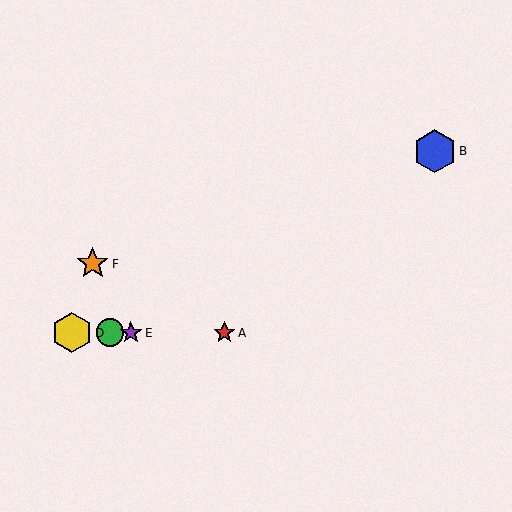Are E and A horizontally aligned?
Yes, both are at y≈333.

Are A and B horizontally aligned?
No, A is at y≈333 and B is at y≈151.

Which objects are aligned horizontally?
Objects A, C, D, E are aligned horizontally.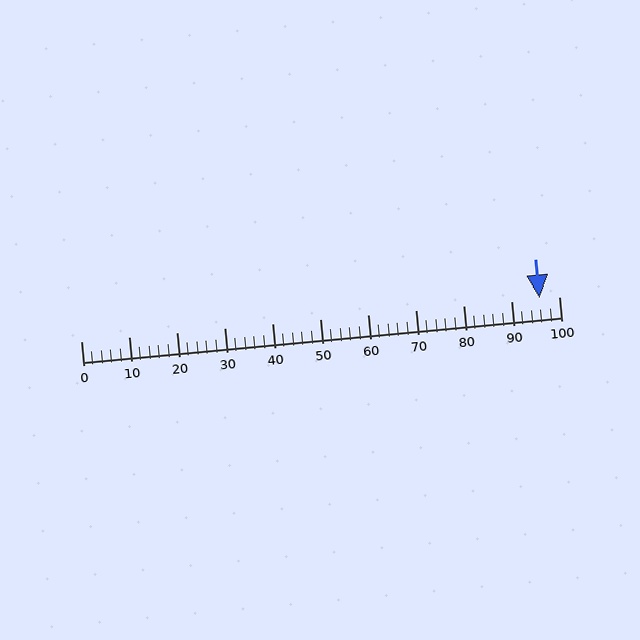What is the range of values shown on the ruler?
The ruler shows values from 0 to 100.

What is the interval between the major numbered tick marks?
The major tick marks are spaced 10 units apart.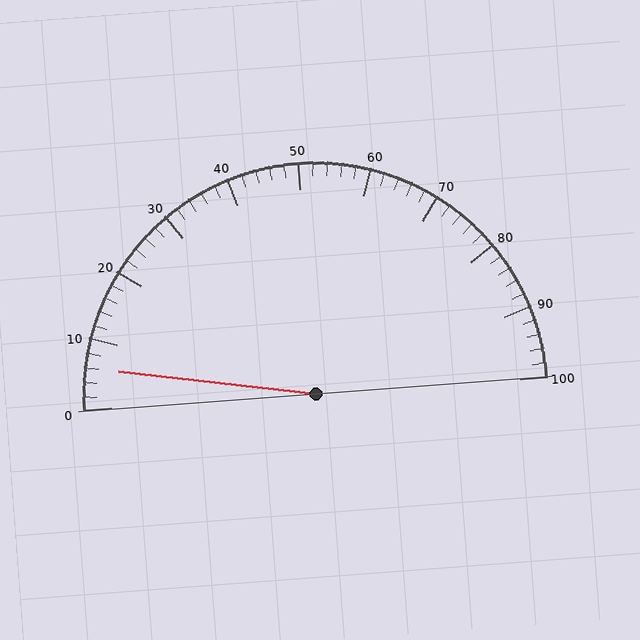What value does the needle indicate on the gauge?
The needle indicates approximately 6.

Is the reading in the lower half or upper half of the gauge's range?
The reading is in the lower half of the range (0 to 100).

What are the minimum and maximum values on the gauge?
The gauge ranges from 0 to 100.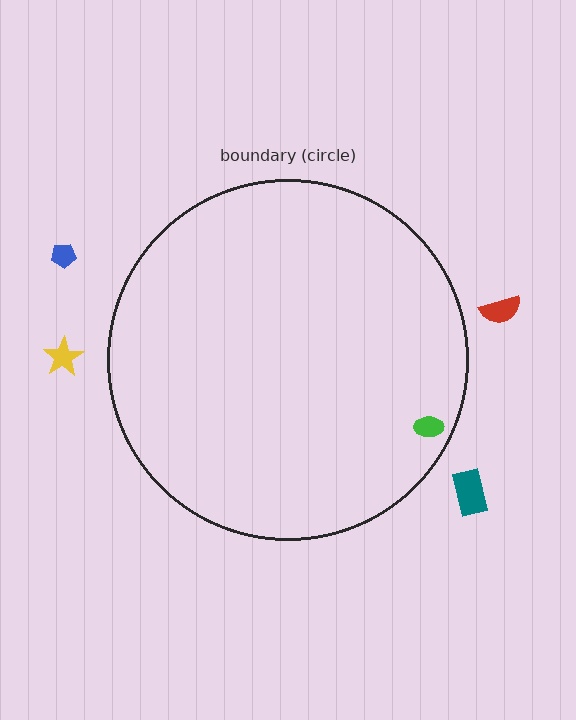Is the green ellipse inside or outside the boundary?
Inside.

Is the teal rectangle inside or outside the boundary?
Outside.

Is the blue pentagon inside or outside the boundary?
Outside.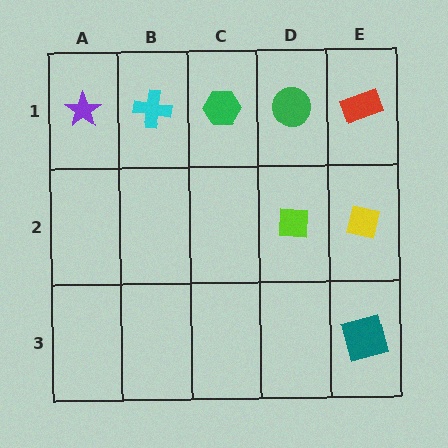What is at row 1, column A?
A purple star.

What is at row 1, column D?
A green circle.